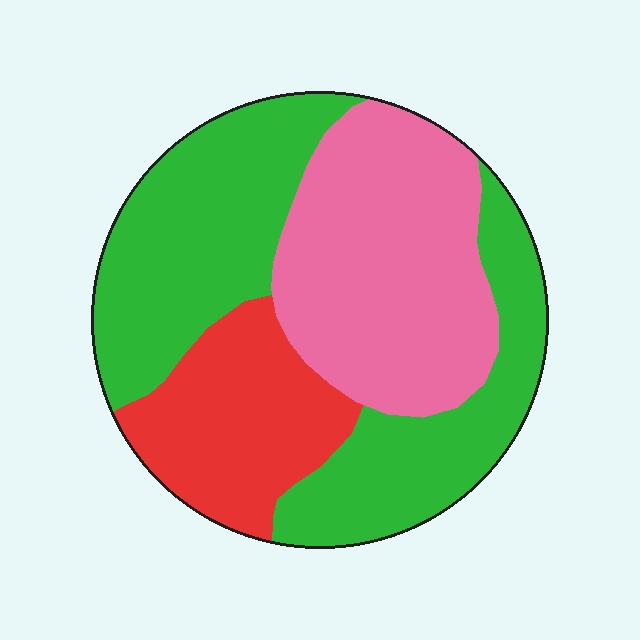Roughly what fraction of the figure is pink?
Pink takes up about one third (1/3) of the figure.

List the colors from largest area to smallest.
From largest to smallest: green, pink, red.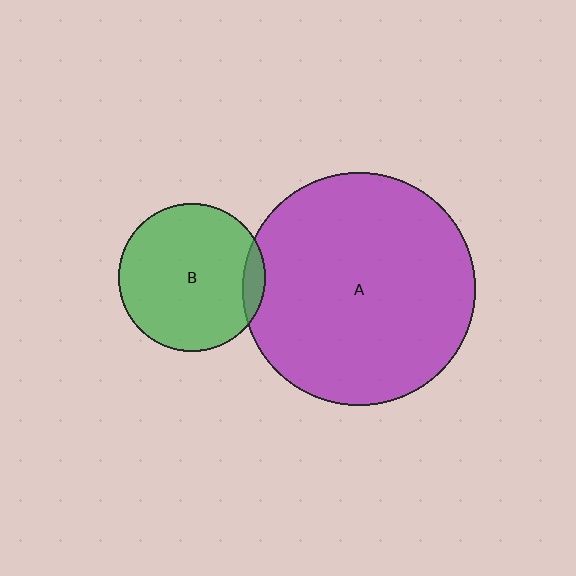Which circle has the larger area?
Circle A (purple).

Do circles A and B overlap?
Yes.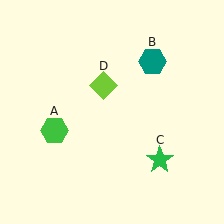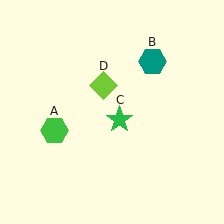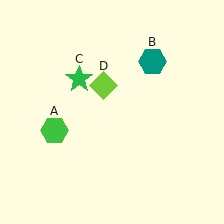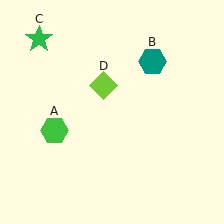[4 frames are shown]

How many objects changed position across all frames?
1 object changed position: green star (object C).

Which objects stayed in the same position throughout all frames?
Green hexagon (object A) and teal hexagon (object B) and lime diamond (object D) remained stationary.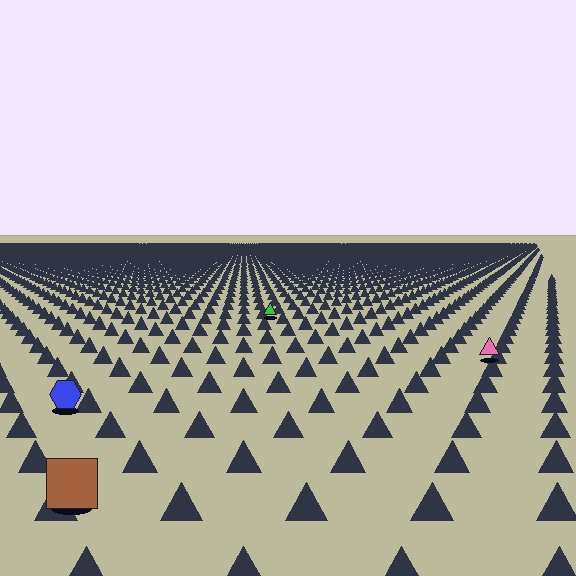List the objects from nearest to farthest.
From nearest to farthest: the brown square, the blue hexagon, the pink triangle, the green triangle.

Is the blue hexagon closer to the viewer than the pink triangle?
Yes. The blue hexagon is closer — you can tell from the texture gradient: the ground texture is coarser near it.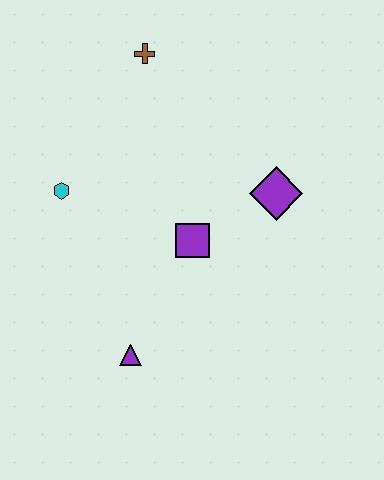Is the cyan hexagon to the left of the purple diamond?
Yes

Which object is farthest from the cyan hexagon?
The purple diamond is farthest from the cyan hexagon.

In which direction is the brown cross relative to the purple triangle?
The brown cross is above the purple triangle.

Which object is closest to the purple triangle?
The purple square is closest to the purple triangle.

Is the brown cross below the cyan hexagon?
No